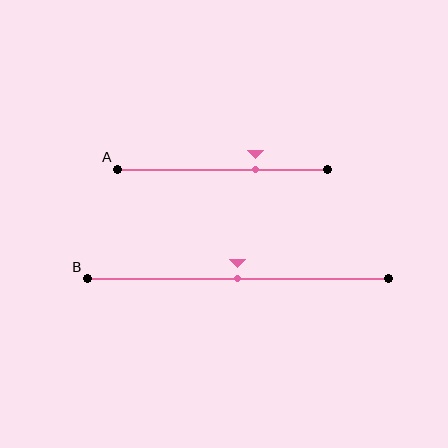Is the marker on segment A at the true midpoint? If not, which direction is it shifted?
No, the marker on segment A is shifted to the right by about 16% of the segment length.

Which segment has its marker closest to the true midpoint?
Segment B has its marker closest to the true midpoint.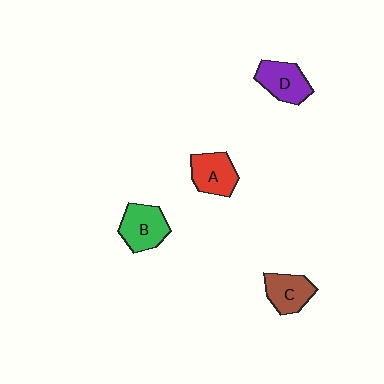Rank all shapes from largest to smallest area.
From largest to smallest: B (green), D (purple), A (red), C (brown).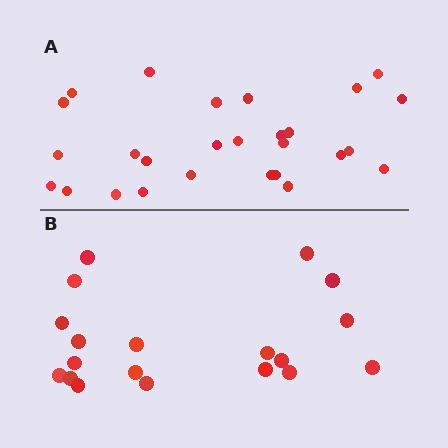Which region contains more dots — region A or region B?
Region A (the top region) has more dots.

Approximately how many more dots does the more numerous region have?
Region A has roughly 8 or so more dots than region B.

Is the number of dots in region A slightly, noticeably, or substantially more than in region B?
Region A has noticeably more, but not dramatically so. The ratio is roughly 1.4 to 1.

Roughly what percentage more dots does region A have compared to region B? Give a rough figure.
About 40% more.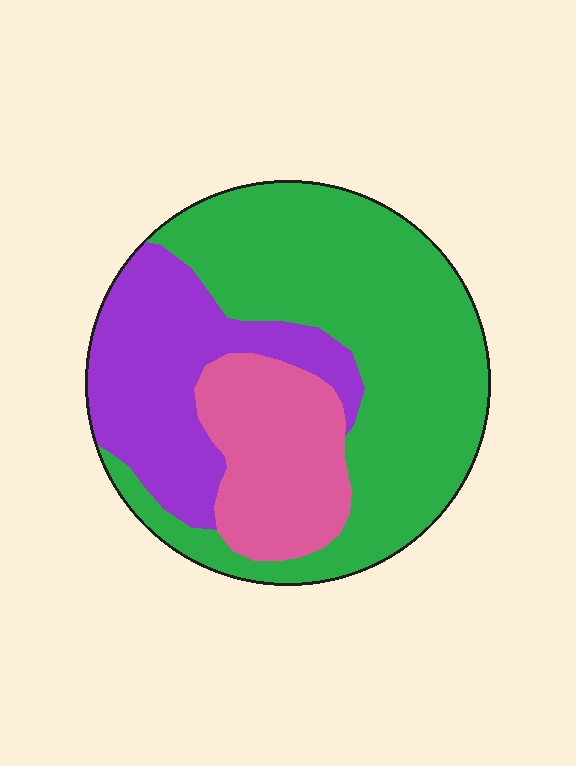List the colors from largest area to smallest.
From largest to smallest: green, purple, pink.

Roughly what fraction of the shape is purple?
Purple covers about 25% of the shape.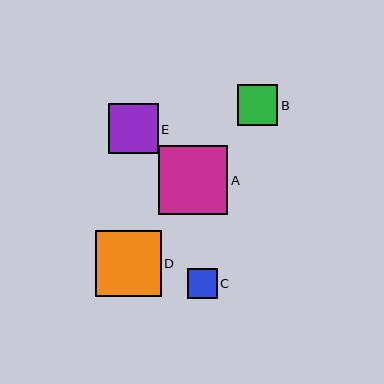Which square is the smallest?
Square C is the smallest with a size of approximately 29 pixels.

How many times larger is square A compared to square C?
Square A is approximately 2.4 times the size of square C.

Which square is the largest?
Square A is the largest with a size of approximately 70 pixels.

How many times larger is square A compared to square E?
Square A is approximately 1.4 times the size of square E.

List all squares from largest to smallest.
From largest to smallest: A, D, E, B, C.